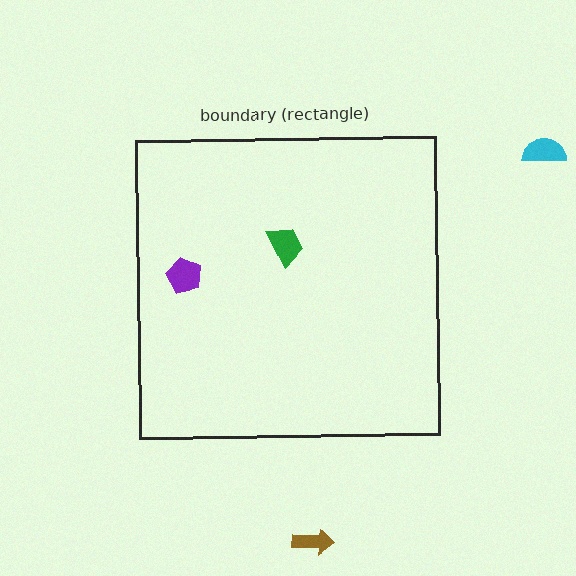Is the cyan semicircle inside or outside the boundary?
Outside.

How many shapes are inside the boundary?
2 inside, 2 outside.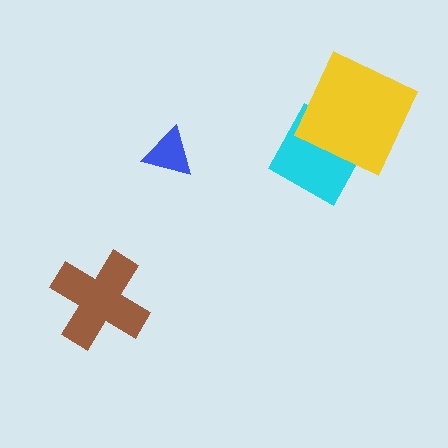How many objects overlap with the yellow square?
1 object overlaps with the yellow square.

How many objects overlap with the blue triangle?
0 objects overlap with the blue triangle.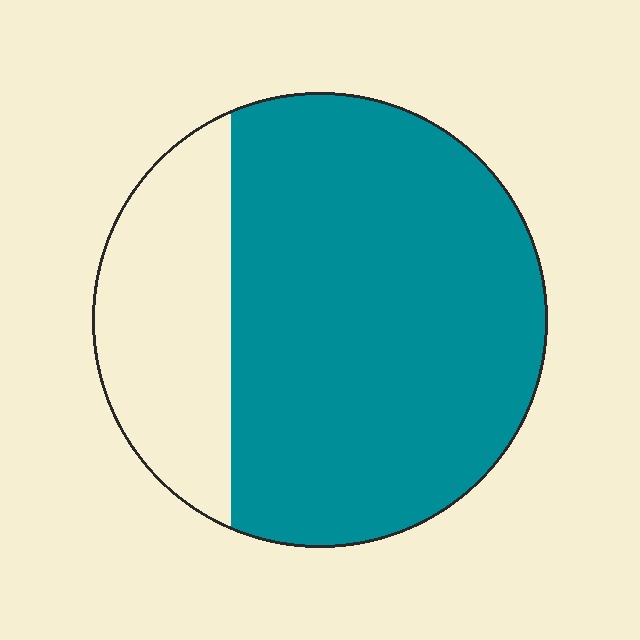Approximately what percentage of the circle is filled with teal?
Approximately 75%.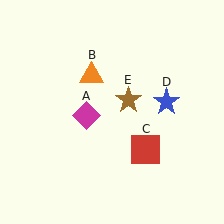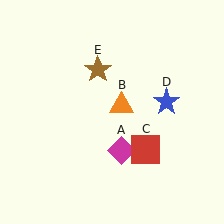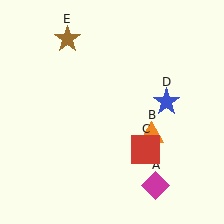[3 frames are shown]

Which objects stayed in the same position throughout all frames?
Red square (object C) and blue star (object D) remained stationary.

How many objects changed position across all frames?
3 objects changed position: magenta diamond (object A), orange triangle (object B), brown star (object E).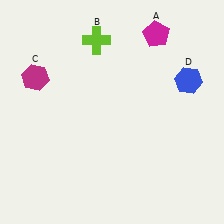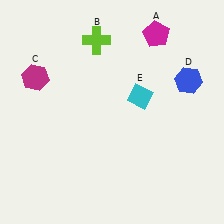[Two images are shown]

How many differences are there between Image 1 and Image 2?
There is 1 difference between the two images.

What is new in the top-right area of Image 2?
A cyan diamond (E) was added in the top-right area of Image 2.